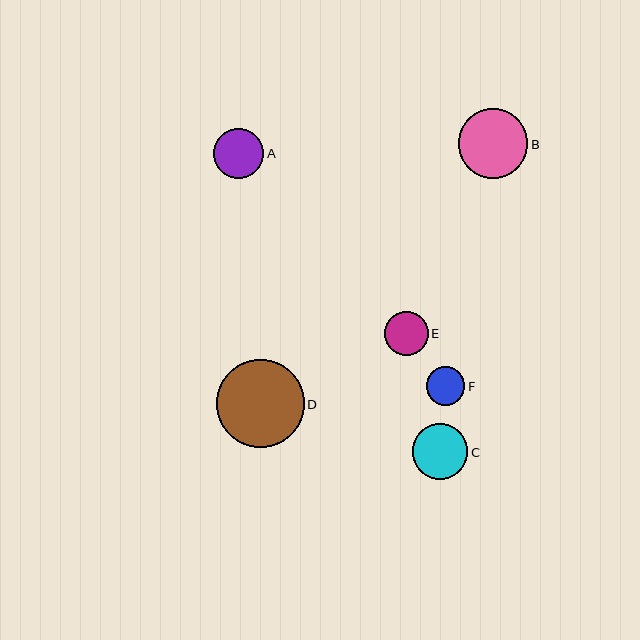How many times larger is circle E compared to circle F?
Circle E is approximately 1.1 times the size of circle F.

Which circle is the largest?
Circle D is the largest with a size of approximately 88 pixels.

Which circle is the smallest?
Circle F is the smallest with a size of approximately 39 pixels.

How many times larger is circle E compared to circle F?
Circle E is approximately 1.1 times the size of circle F.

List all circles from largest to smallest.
From largest to smallest: D, B, C, A, E, F.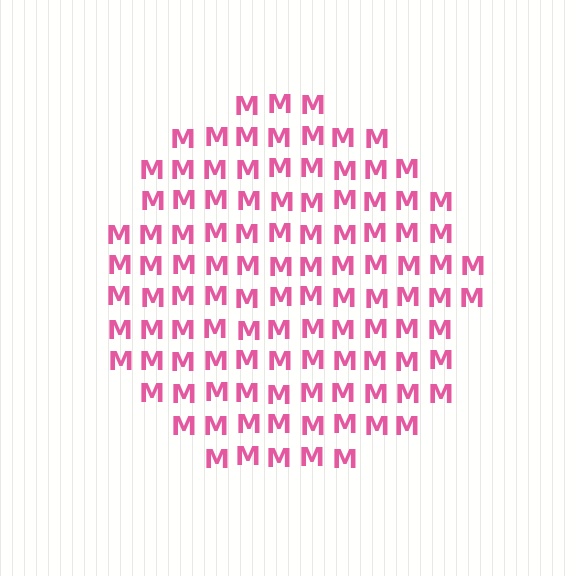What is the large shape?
The large shape is a circle.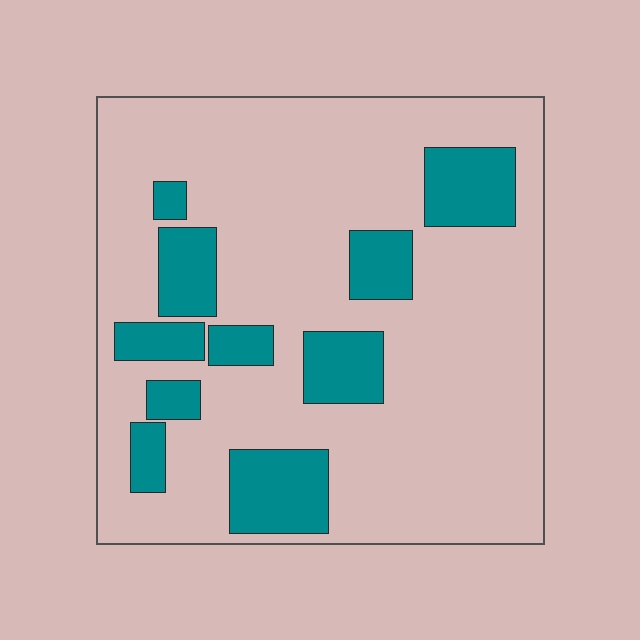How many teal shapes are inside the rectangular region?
10.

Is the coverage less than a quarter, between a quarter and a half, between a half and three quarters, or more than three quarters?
Less than a quarter.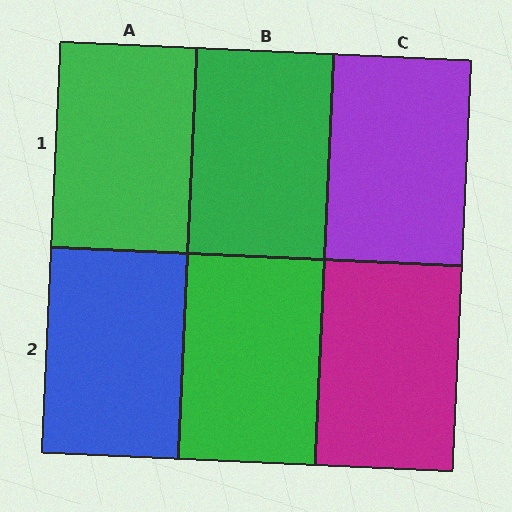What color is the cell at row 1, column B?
Green.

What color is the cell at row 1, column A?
Green.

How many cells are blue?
1 cell is blue.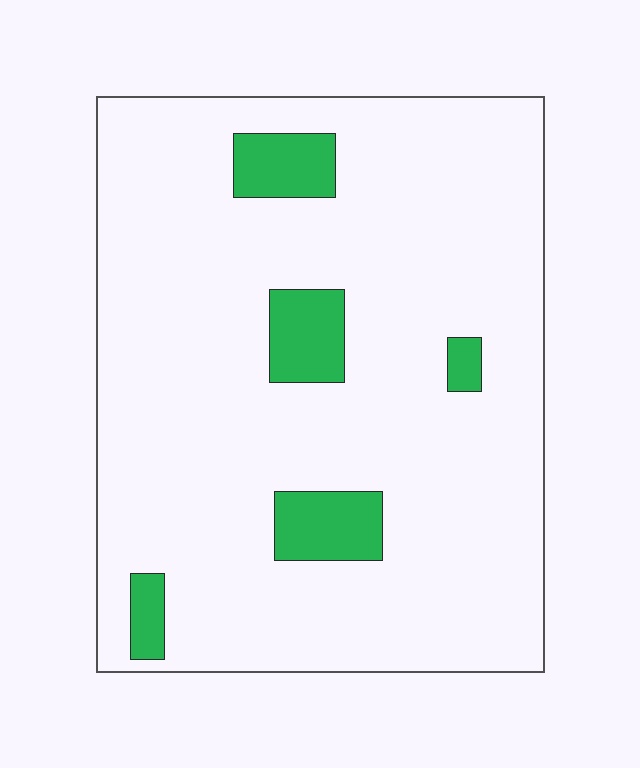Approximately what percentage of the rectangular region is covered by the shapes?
Approximately 10%.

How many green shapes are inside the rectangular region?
5.